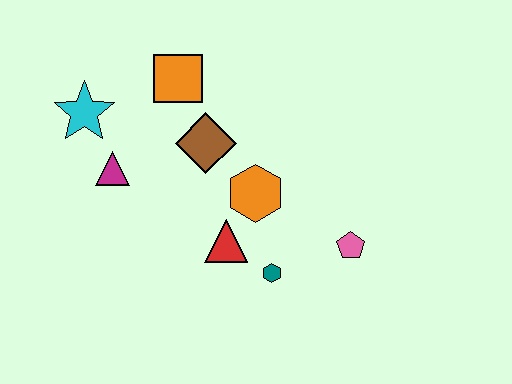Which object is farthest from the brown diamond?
The pink pentagon is farthest from the brown diamond.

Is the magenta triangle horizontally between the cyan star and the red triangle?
Yes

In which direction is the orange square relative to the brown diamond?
The orange square is above the brown diamond.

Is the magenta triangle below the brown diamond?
Yes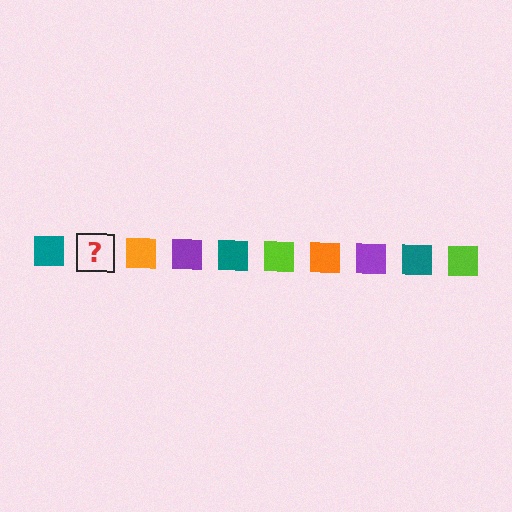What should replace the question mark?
The question mark should be replaced with a lime square.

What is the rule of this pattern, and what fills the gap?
The rule is that the pattern cycles through teal, lime, orange, purple squares. The gap should be filled with a lime square.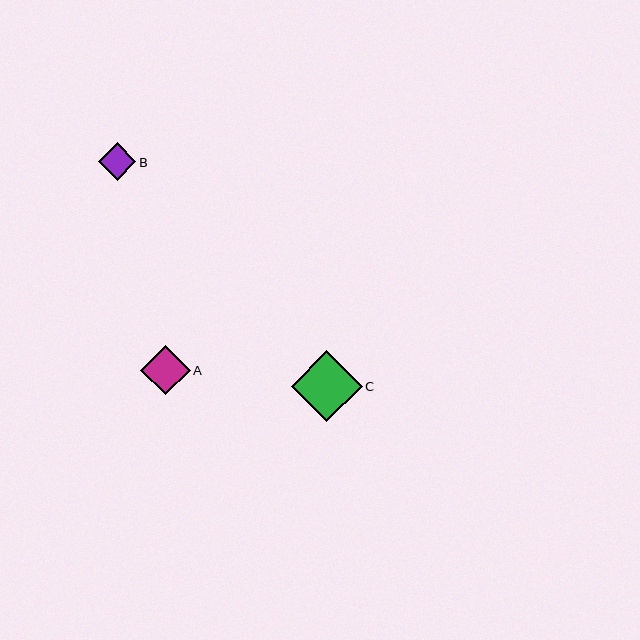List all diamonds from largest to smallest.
From largest to smallest: C, A, B.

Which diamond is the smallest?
Diamond B is the smallest with a size of approximately 37 pixels.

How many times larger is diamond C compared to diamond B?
Diamond C is approximately 1.9 times the size of diamond B.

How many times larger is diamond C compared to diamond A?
Diamond C is approximately 1.4 times the size of diamond A.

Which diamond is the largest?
Diamond C is the largest with a size of approximately 71 pixels.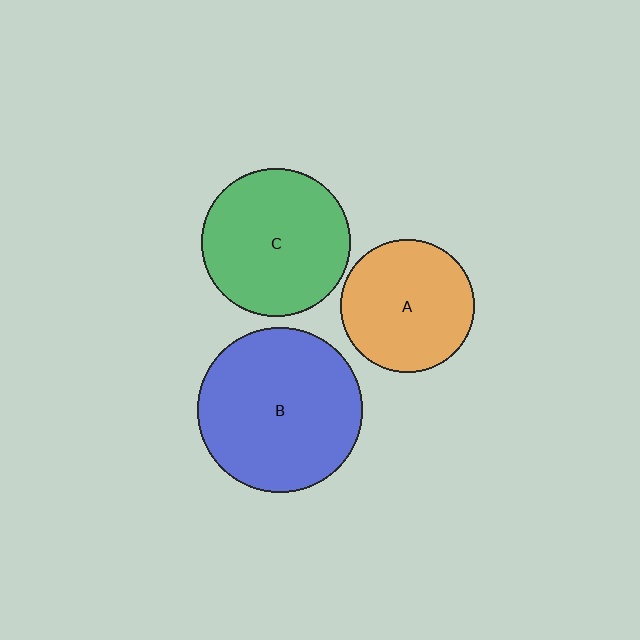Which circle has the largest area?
Circle B (blue).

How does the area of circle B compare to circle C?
Approximately 1.2 times.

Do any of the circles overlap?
No, none of the circles overlap.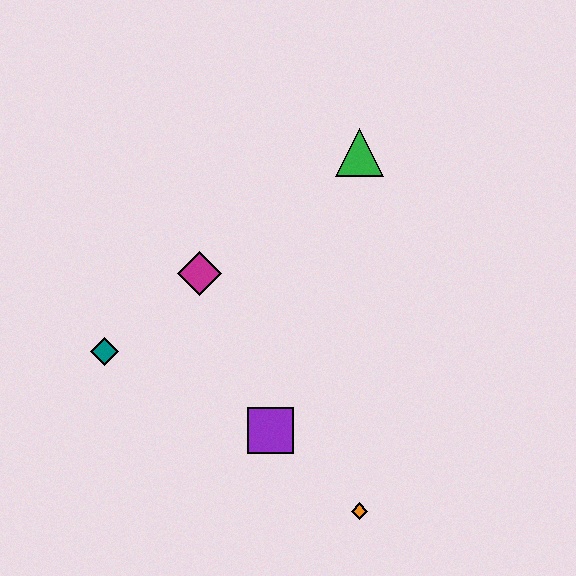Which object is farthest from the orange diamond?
The green triangle is farthest from the orange diamond.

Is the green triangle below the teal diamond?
No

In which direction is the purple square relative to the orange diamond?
The purple square is to the left of the orange diamond.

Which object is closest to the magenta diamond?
The teal diamond is closest to the magenta diamond.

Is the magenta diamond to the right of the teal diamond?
Yes